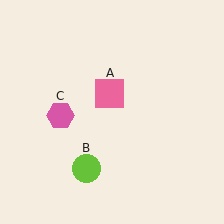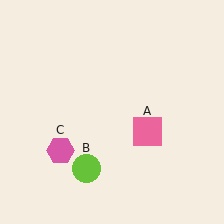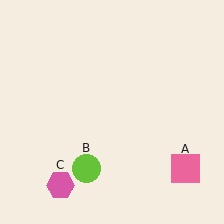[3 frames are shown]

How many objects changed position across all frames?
2 objects changed position: pink square (object A), pink hexagon (object C).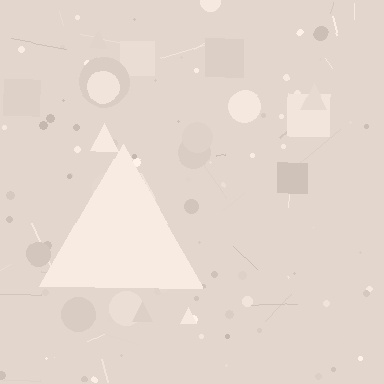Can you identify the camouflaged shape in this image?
The camouflaged shape is a triangle.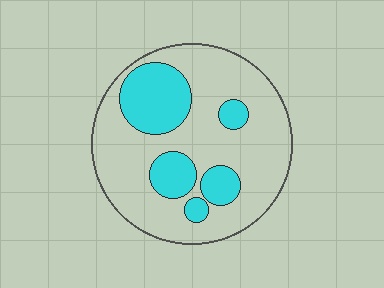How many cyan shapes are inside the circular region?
5.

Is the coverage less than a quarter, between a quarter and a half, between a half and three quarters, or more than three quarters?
Between a quarter and a half.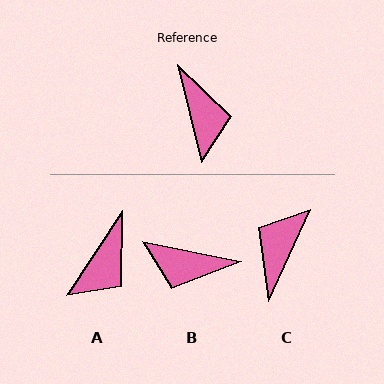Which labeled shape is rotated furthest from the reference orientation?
C, about 142 degrees away.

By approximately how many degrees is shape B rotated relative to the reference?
Approximately 115 degrees clockwise.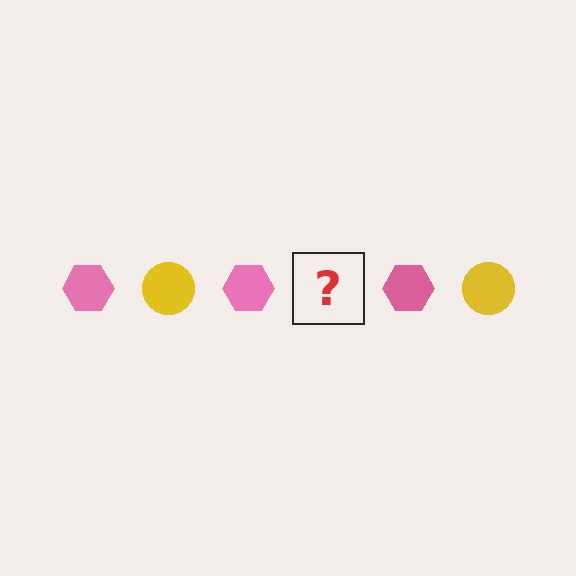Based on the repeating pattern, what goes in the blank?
The blank should be a yellow circle.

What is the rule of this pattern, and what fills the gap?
The rule is that the pattern alternates between pink hexagon and yellow circle. The gap should be filled with a yellow circle.